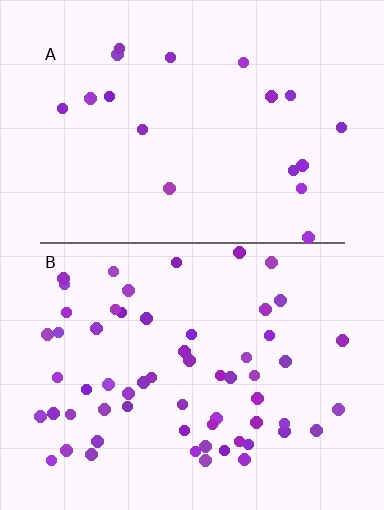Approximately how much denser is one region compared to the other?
Approximately 3.2× — region B over region A.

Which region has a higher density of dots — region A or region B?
B (the bottom).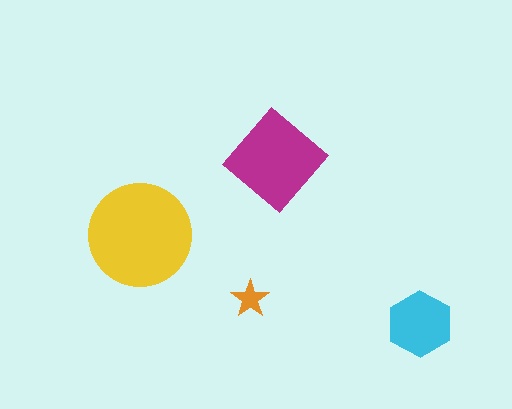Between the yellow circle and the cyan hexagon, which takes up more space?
The yellow circle.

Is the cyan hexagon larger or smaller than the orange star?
Larger.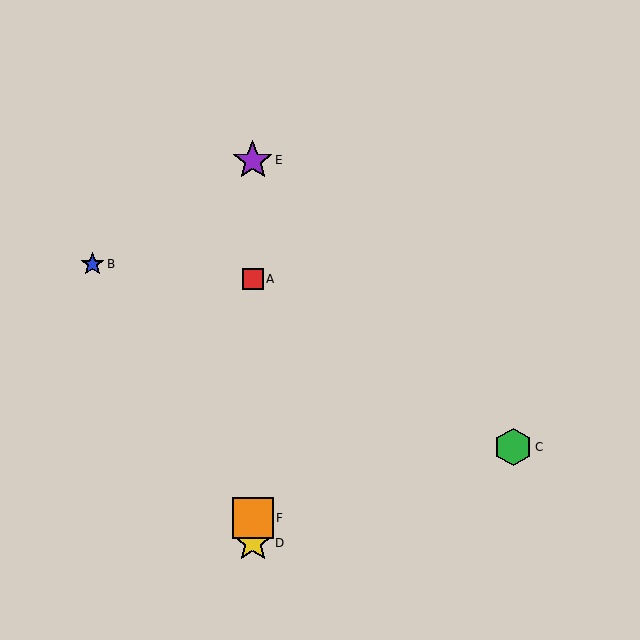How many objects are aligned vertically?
4 objects (A, D, E, F) are aligned vertically.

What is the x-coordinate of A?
Object A is at x≈253.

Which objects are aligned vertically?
Objects A, D, E, F are aligned vertically.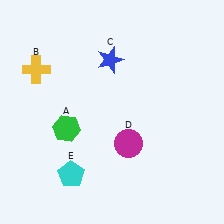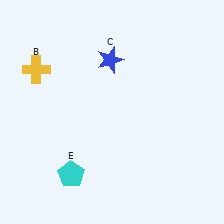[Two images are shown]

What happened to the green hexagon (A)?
The green hexagon (A) was removed in Image 2. It was in the bottom-left area of Image 1.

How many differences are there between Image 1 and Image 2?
There are 2 differences between the two images.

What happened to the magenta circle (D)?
The magenta circle (D) was removed in Image 2. It was in the bottom-right area of Image 1.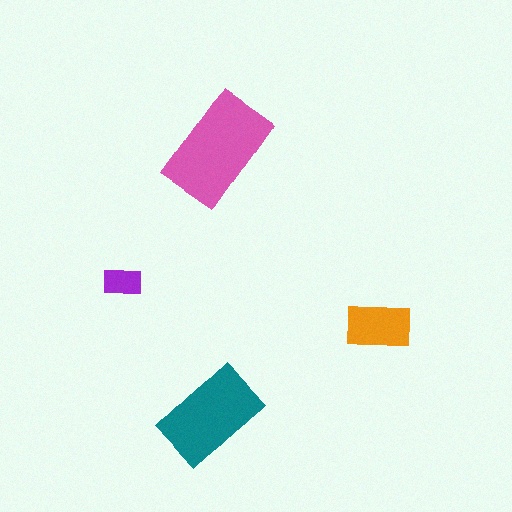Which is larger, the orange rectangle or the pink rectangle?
The pink one.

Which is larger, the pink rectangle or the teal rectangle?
The pink one.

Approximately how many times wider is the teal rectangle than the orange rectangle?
About 1.5 times wider.